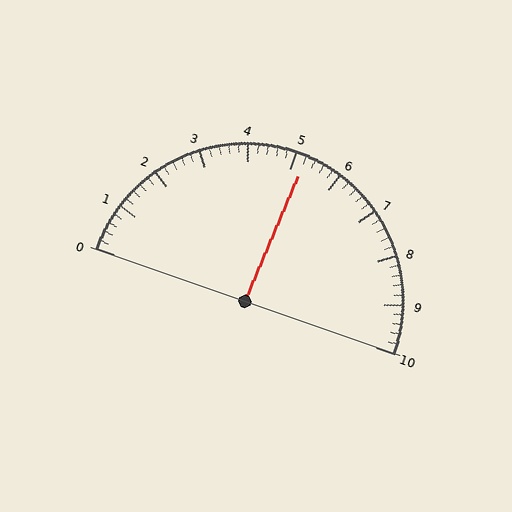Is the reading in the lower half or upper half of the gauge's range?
The reading is in the upper half of the range (0 to 10).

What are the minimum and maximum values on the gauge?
The gauge ranges from 0 to 10.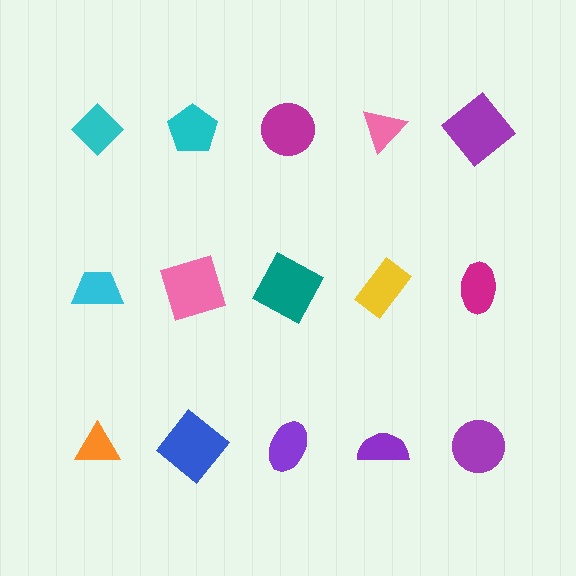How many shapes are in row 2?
5 shapes.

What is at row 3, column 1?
An orange triangle.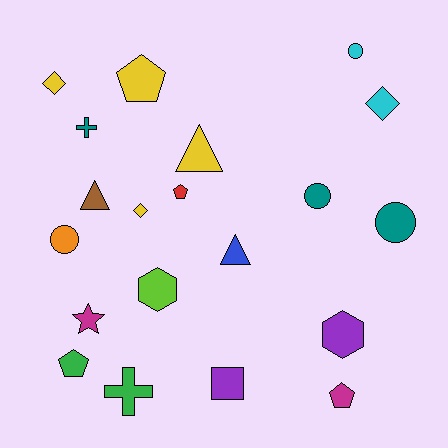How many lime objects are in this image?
There is 1 lime object.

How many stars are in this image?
There is 1 star.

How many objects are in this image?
There are 20 objects.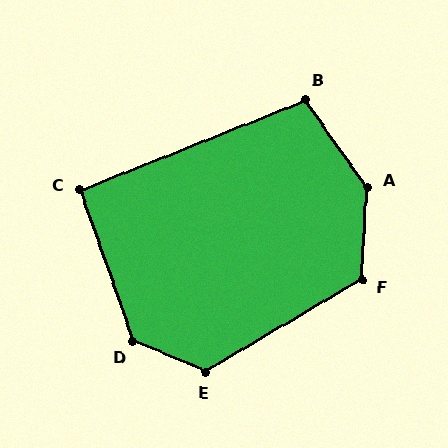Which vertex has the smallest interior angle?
C, at approximately 92 degrees.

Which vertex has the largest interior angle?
A, at approximately 141 degrees.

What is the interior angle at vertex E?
Approximately 127 degrees (obtuse).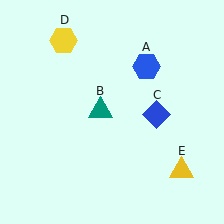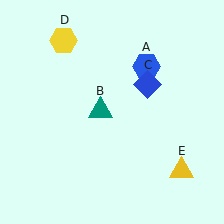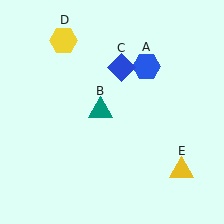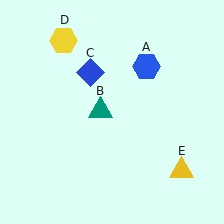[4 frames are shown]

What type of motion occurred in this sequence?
The blue diamond (object C) rotated counterclockwise around the center of the scene.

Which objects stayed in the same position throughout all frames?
Blue hexagon (object A) and teal triangle (object B) and yellow hexagon (object D) and yellow triangle (object E) remained stationary.